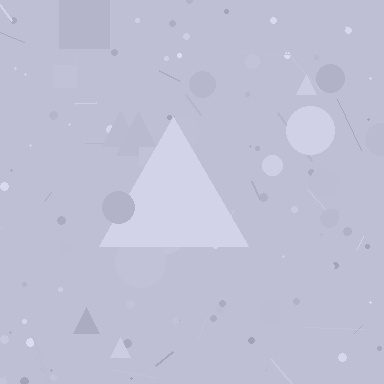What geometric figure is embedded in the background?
A triangle is embedded in the background.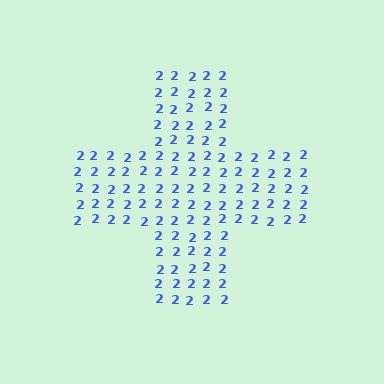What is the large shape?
The large shape is a cross.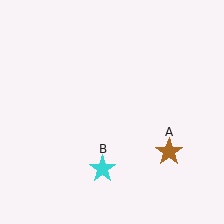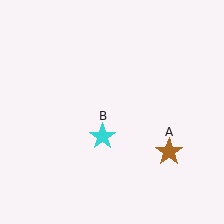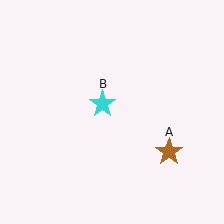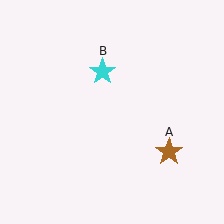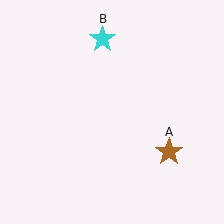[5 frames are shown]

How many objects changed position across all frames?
1 object changed position: cyan star (object B).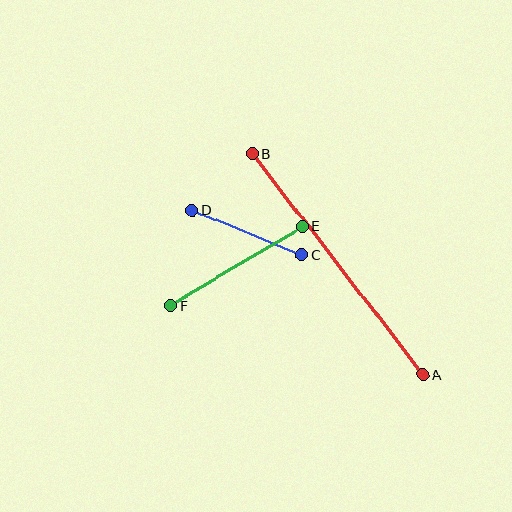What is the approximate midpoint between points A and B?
The midpoint is at approximately (337, 264) pixels.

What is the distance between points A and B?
The distance is approximately 279 pixels.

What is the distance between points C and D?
The distance is approximately 118 pixels.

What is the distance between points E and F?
The distance is approximately 154 pixels.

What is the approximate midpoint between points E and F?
The midpoint is at approximately (236, 266) pixels.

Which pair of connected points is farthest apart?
Points A and B are farthest apart.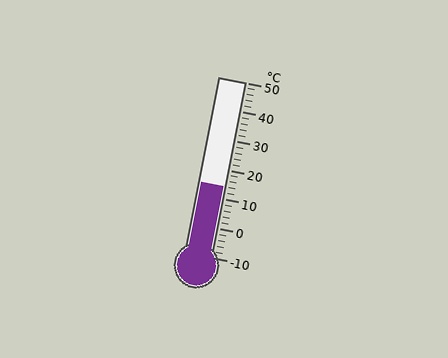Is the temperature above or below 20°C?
The temperature is below 20°C.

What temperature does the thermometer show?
The thermometer shows approximately 14°C.